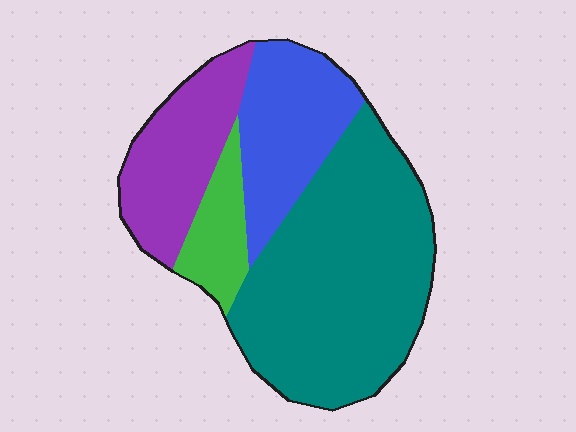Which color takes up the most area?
Teal, at roughly 50%.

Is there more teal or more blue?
Teal.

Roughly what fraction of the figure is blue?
Blue takes up about one fifth (1/5) of the figure.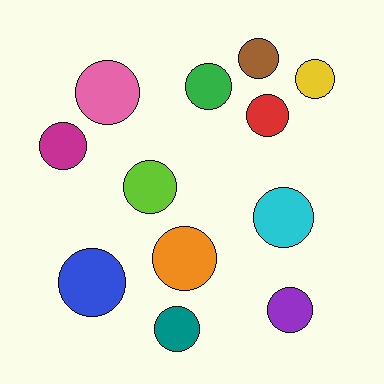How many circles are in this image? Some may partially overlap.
There are 12 circles.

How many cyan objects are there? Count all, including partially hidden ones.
There is 1 cyan object.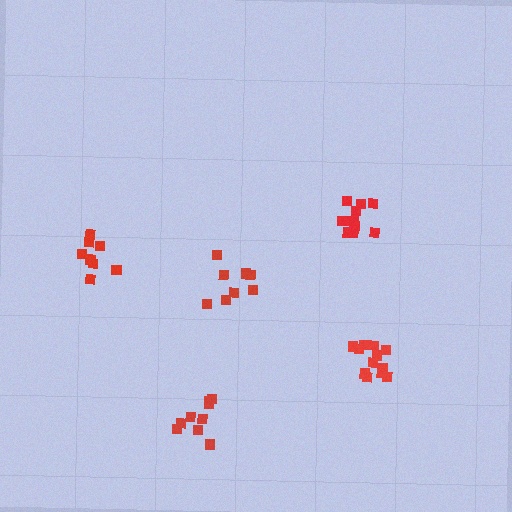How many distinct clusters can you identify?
There are 5 distinct clusters.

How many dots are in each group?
Group 1: 8 dots, Group 2: 13 dots, Group 3: 12 dots, Group 4: 9 dots, Group 5: 9 dots (51 total).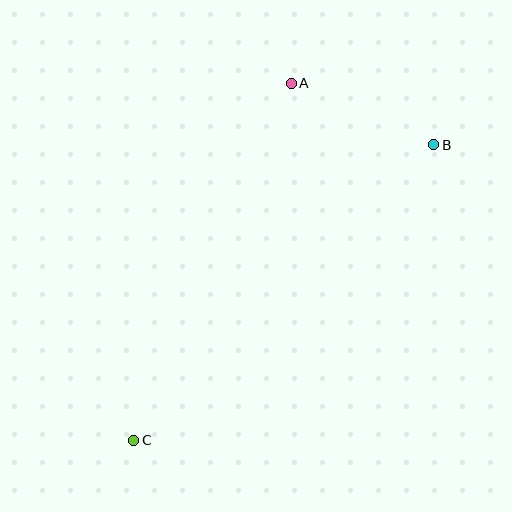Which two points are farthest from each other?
Points B and C are farthest from each other.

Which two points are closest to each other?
Points A and B are closest to each other.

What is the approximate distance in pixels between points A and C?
The distance between A and C is approximately 390 pixels.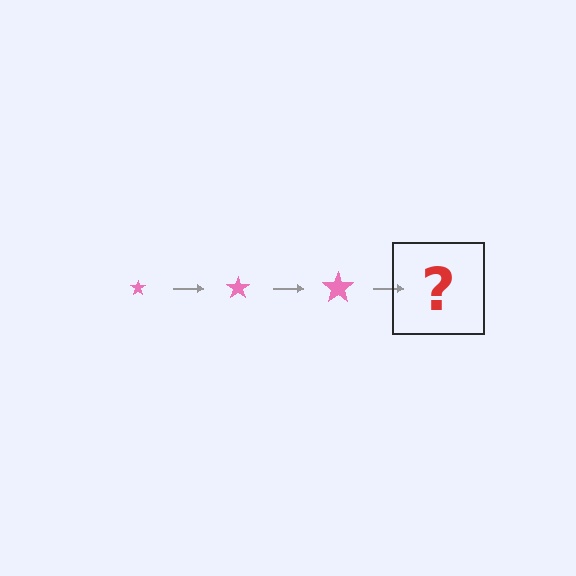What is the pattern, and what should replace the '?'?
The pattern is that the star gets progressively larger each step. The '?' should be a pink star, larger than the previous one.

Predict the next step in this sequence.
The next step is a pink star, larger than the previous one.